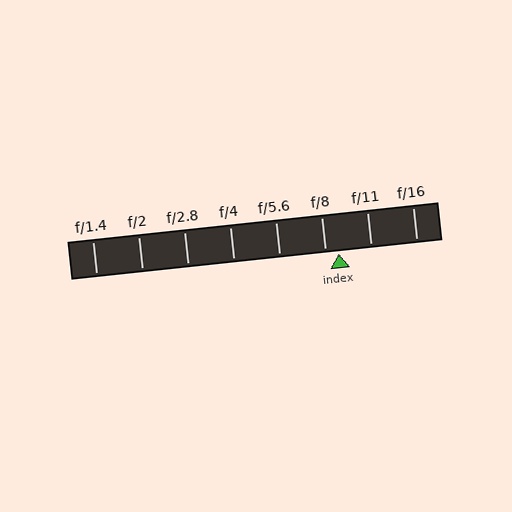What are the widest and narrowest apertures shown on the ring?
The widest aperture shown is f/1.4 and the narrowest is f/16.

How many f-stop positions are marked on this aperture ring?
There are 8 f-stop positions marked.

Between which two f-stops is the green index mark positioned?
The index mark is between f/8 and f/11.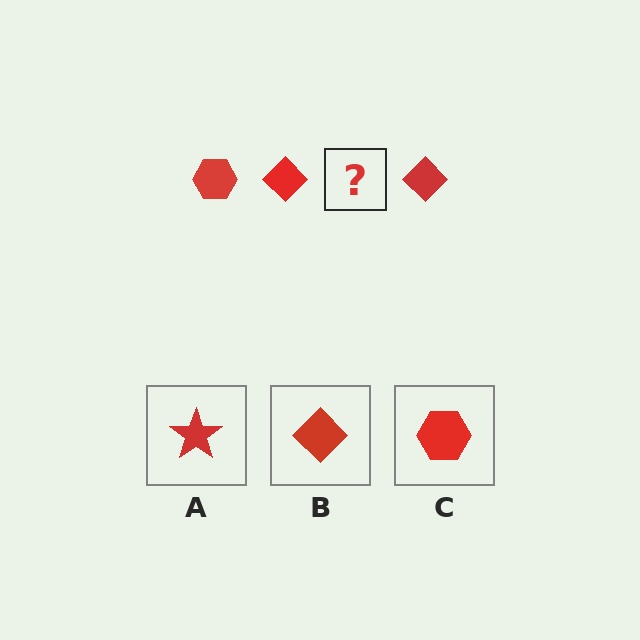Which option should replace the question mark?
Option C.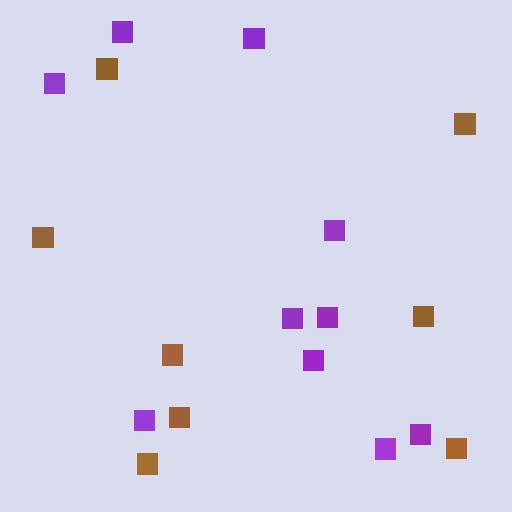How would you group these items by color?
There are 2 groups: one group of brown squares (8) and one group of purple squares (10).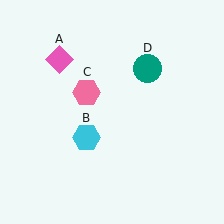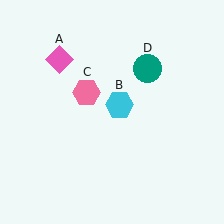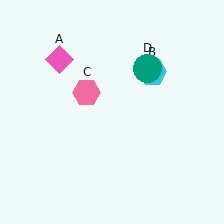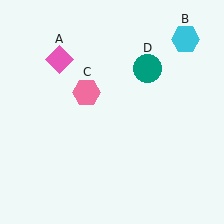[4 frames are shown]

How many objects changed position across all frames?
1 object changed position: cyan hexagon (object B).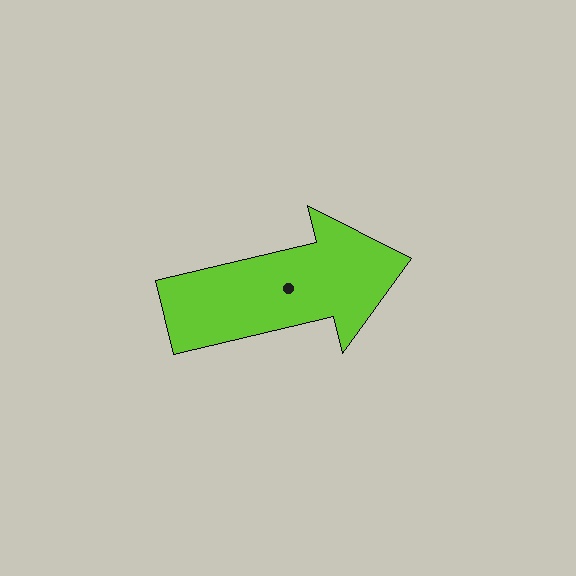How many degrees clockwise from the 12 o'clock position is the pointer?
Approximately 76 degrees.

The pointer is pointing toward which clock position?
Roughly 3 o'clock.